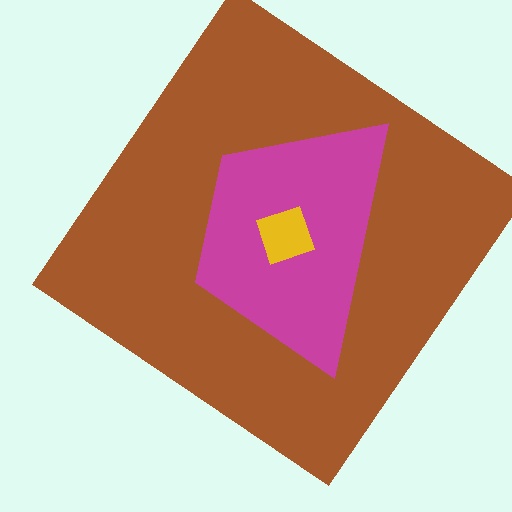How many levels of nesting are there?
3.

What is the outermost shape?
The brown diamond.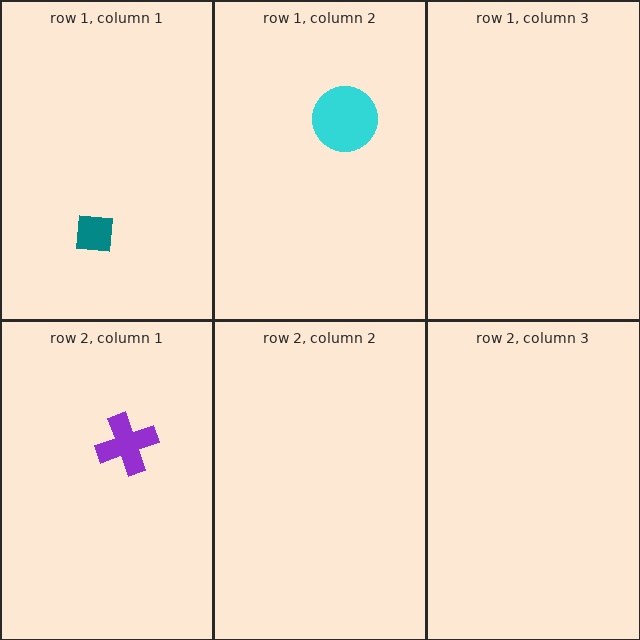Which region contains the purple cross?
The row 2, column 1 region.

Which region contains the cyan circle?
The row 1, column 2 region.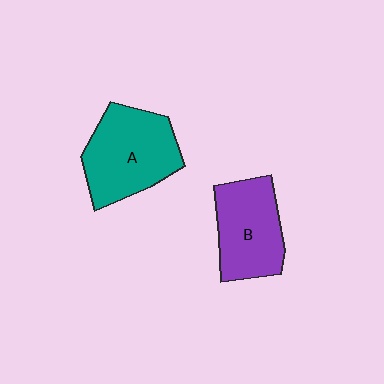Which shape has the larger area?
Shape A (teal).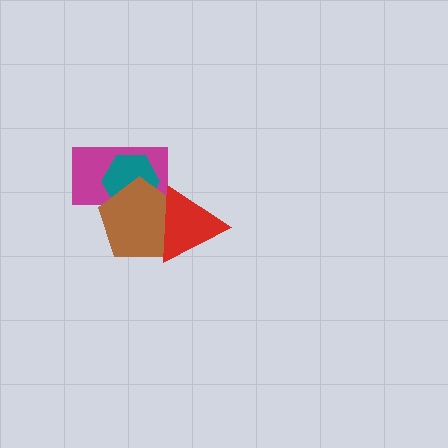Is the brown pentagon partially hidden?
Yes, it is partially covered by another shape.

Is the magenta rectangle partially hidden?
Yes, it is partially covered by another shape.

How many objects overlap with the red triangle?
1 object overlaps with the red triangle.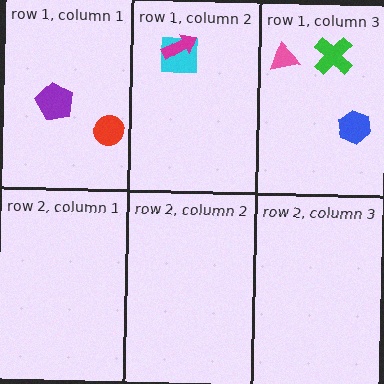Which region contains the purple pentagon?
The row 1, column 1 region.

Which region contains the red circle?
The row 1, column 1 region.